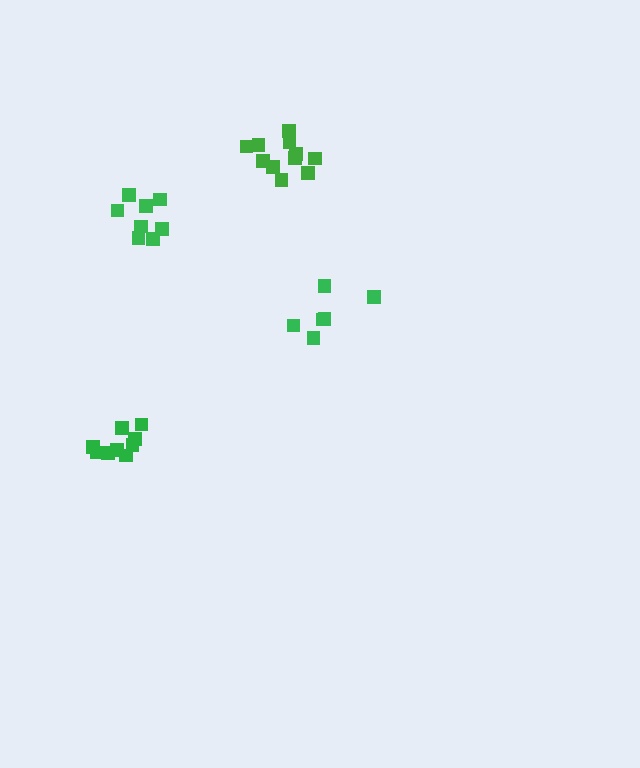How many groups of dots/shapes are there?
There are 4 groups.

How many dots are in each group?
Group 1: 6 dots, Group 2: 8 dots, Group 3: 9 dots, Group 4: 11 dots (34 total).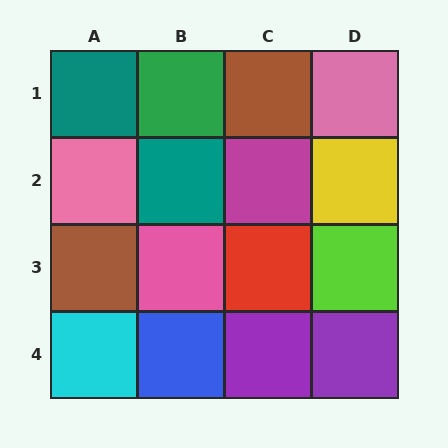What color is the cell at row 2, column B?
Teal.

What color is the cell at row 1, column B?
Green.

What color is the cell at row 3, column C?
Red.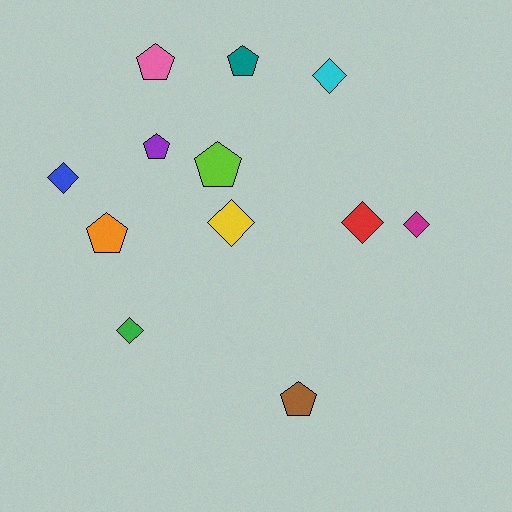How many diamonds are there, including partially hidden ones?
There are 6 diamonds.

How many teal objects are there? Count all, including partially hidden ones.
There is 1 teal object.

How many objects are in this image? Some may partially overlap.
There are 12 objects.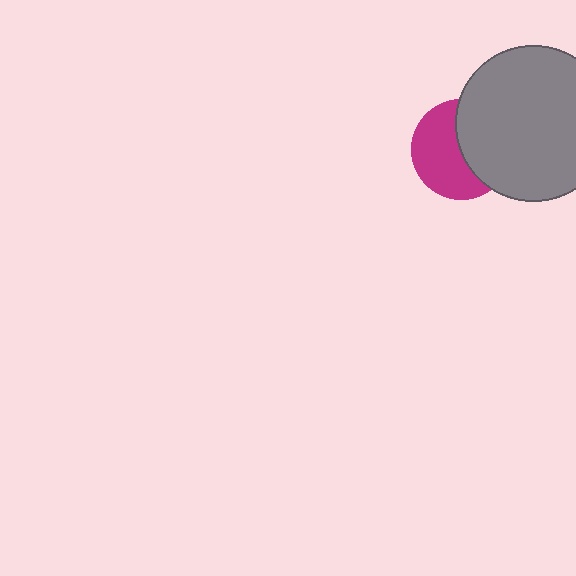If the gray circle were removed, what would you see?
You would see the complete magenta circle.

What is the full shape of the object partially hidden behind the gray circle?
The partially hidden object is a magenta circle.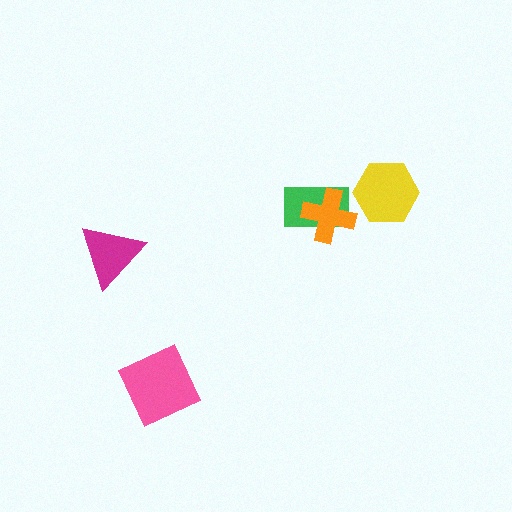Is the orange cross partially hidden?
No, no other shape covers it.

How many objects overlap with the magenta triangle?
0 objects overlap with the magenta triangle.